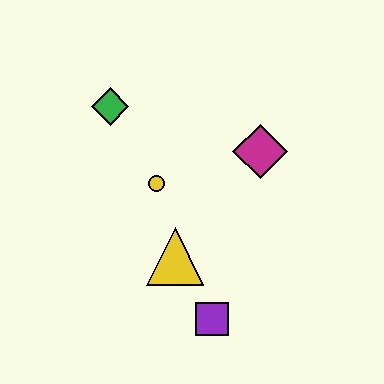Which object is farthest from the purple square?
The green diamond is farthest from the purple square.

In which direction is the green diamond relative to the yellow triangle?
The green diamond is above the yellow triangle.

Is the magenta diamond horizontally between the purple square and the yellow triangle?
No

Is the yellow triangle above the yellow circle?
No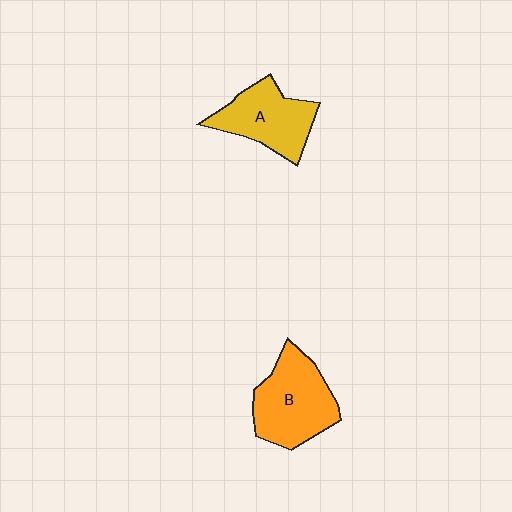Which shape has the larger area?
Shape B (orange).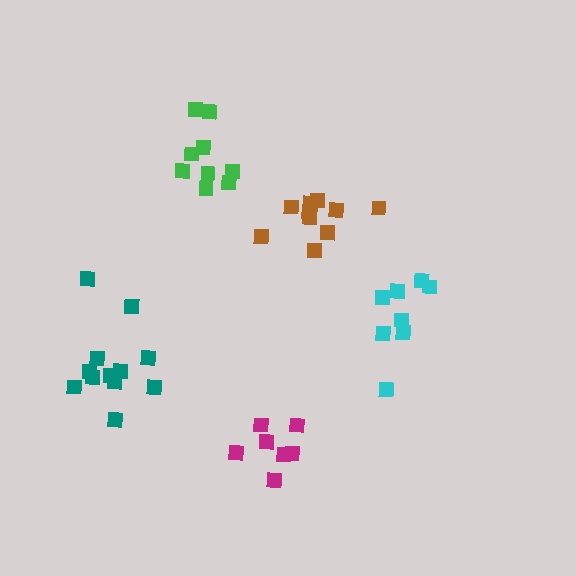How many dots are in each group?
Group 1: 9 dots, Group 2: 13 dots, Group 3: 10 dots, Group 4: 8 dots, Group 5: 7 dots (47 total).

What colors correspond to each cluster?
The clusters are colored: green, teal, brown, cyan, magenta.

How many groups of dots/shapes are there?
There are 5 groups.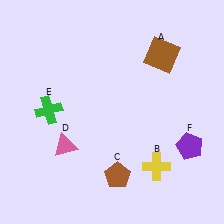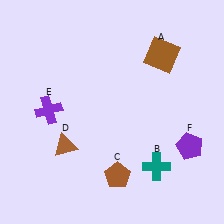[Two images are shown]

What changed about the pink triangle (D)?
In Image 1, D is pink. In Image 2, it changed to brown.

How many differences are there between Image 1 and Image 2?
There are 3 differences between the two images.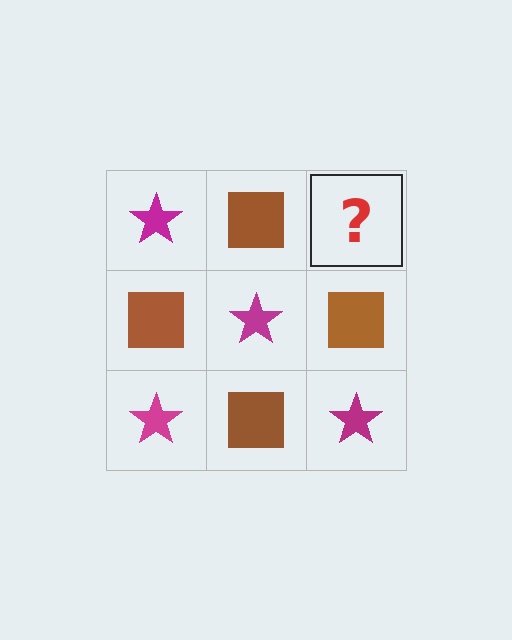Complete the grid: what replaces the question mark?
The question mark should be replaced with a magenta star.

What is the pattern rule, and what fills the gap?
The rule is that it alternates magenta star and brown square in a checkerboard pattern. The gap should be filled with a magenta star.